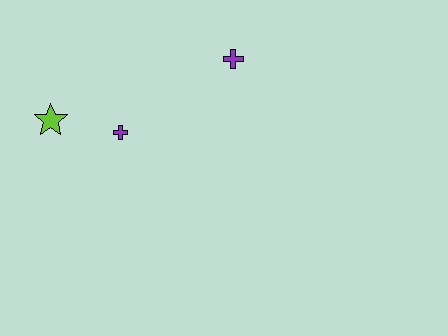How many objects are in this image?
There are 3 objects.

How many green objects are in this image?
There are no green objects.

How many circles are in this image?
There are no circles.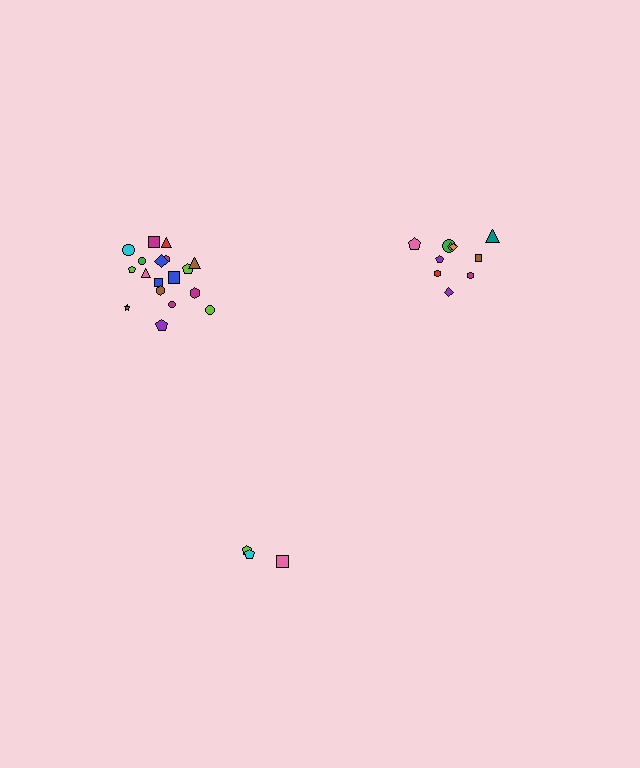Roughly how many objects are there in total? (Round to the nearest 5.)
Roughly 30 objects in total.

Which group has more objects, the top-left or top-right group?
The top-left group.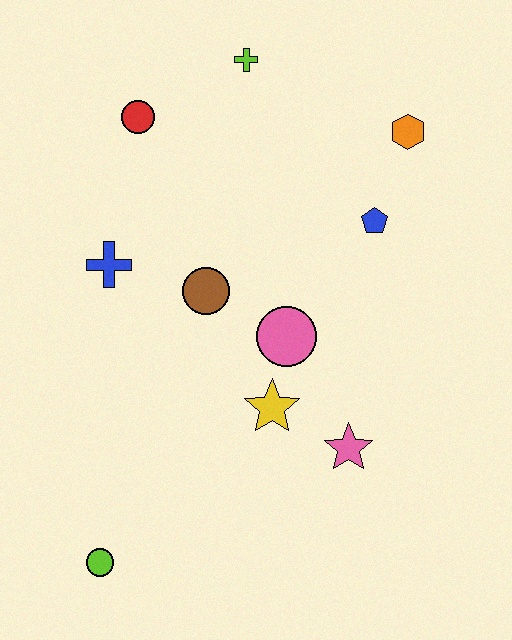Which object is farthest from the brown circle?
The lime circle is farthest from the brown circle.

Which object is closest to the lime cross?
The red circle is closest to the lime cross.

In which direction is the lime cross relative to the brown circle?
The lime cross is above the brown circle.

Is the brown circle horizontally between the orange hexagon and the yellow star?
No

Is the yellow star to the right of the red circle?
Yes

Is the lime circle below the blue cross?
Yes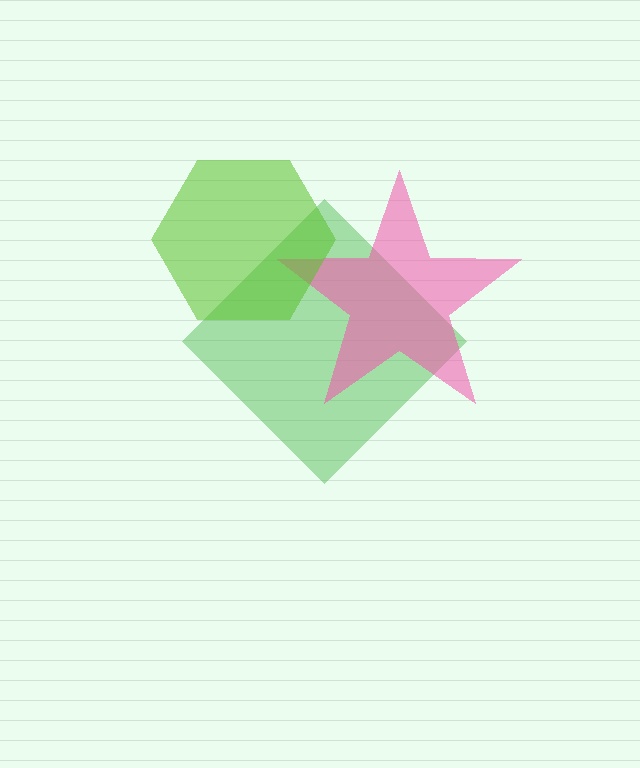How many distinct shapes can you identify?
There are 3 distinct shapes: a green diamond, a pink star, a lime hexagon.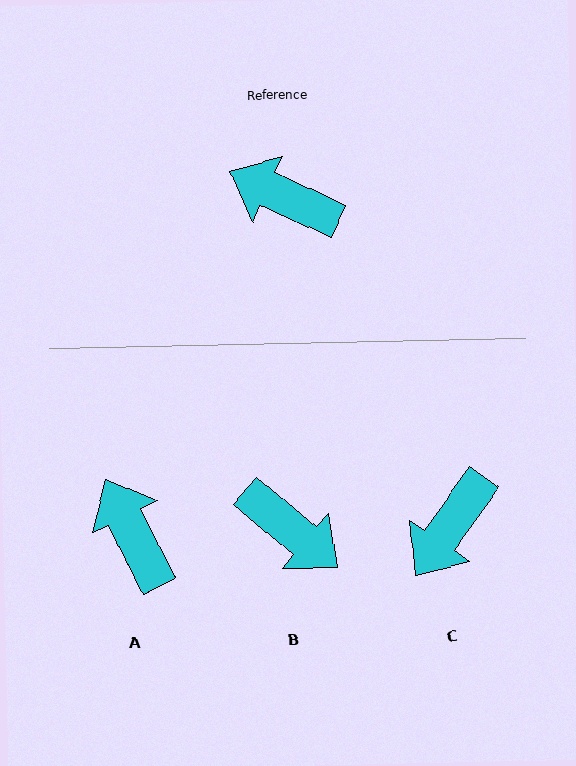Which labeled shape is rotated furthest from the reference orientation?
B, about 165 degrees away.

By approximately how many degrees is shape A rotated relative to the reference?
Approximately 39 degrees clockwise.